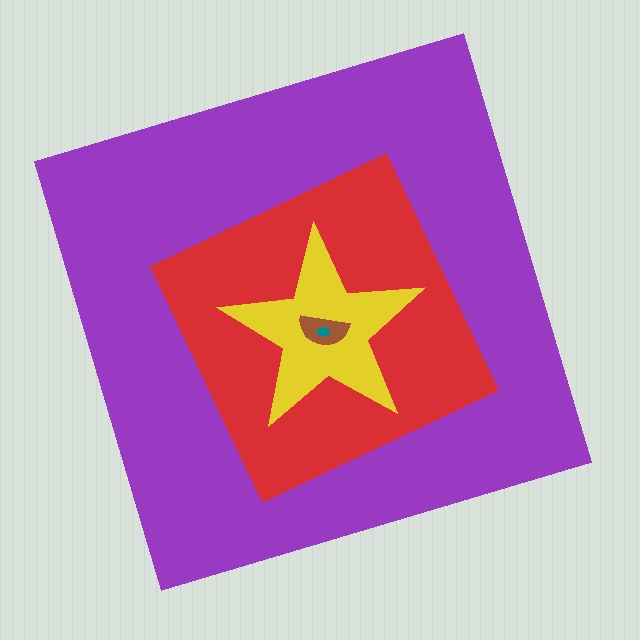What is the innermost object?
The teal ellipse.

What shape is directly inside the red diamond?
The yellow star.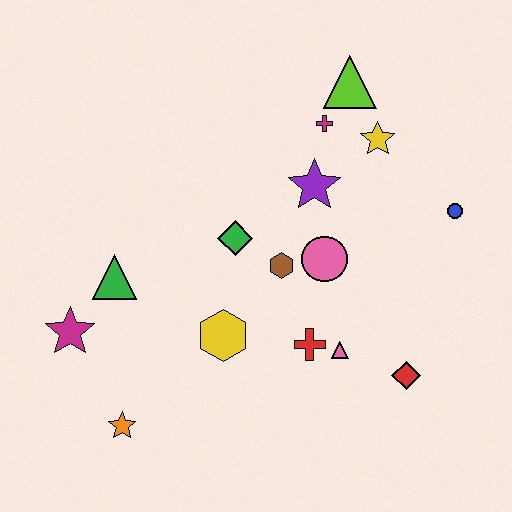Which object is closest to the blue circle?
The yellow star is closest to the blue circle.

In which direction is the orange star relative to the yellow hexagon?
The orange star is to the left of the yellow hexagon.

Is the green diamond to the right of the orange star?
Yes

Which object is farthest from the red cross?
The lime triangle is farthest from the red cross.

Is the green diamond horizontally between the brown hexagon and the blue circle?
No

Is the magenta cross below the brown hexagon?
No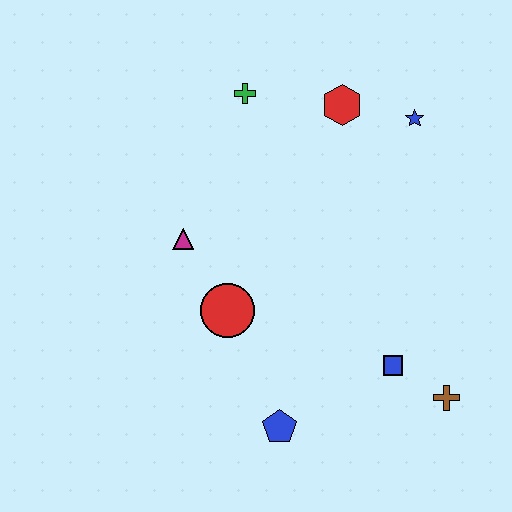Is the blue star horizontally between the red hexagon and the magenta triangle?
No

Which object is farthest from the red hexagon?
The blue pentagon is farthest from the red hexagon.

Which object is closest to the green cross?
The red hexagon is closest to the green cross.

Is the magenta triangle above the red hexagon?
No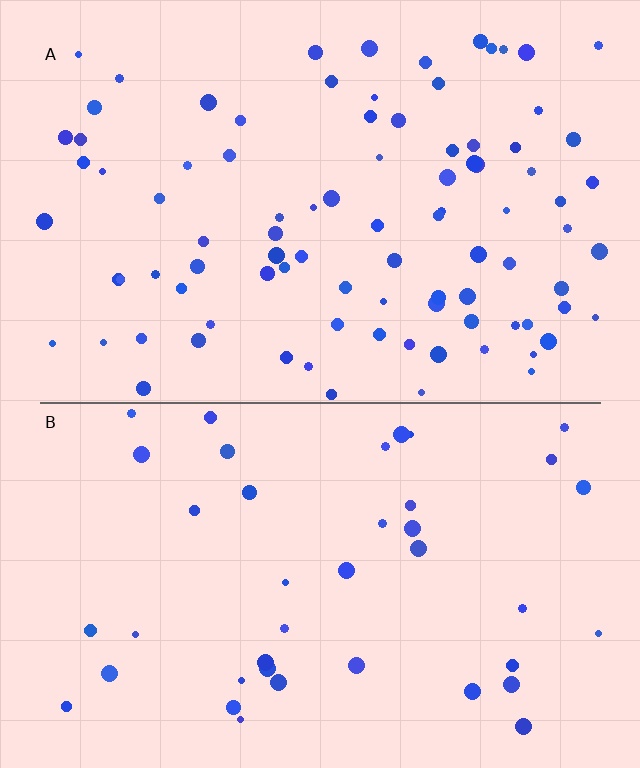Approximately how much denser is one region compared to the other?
Approximately 2.2× — region A over region B.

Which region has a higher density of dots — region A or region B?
A (the top).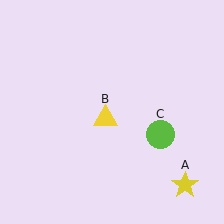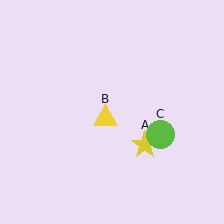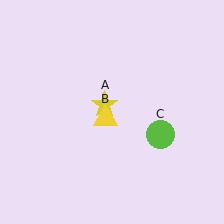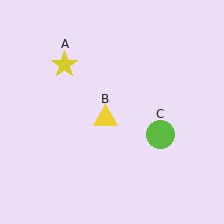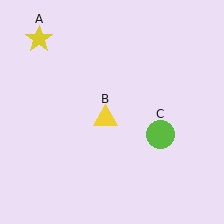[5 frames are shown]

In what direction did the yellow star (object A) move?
The yellow star (object A) moved up and to the left.